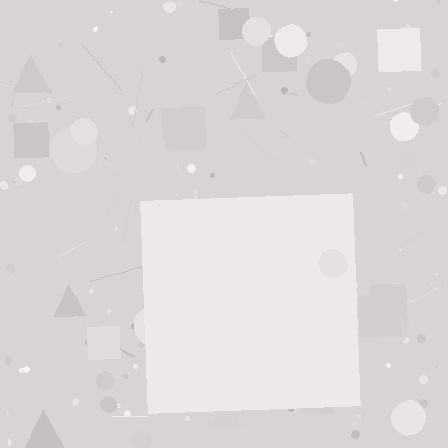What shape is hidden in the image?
A square is hidden in the image.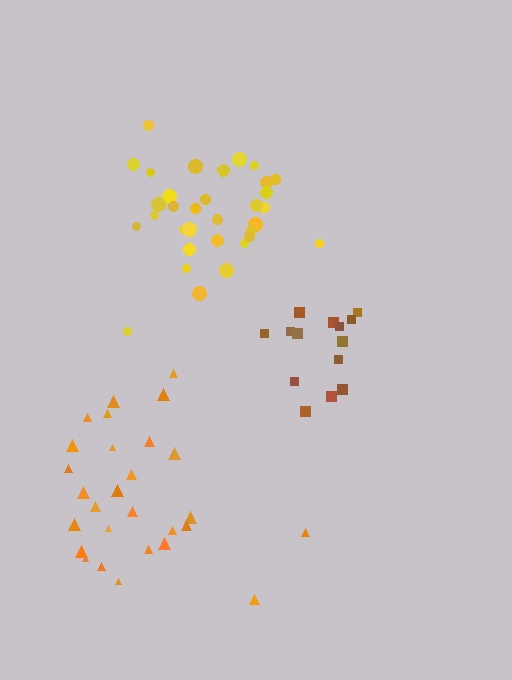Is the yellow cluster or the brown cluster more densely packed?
Brown.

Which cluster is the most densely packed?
Brown.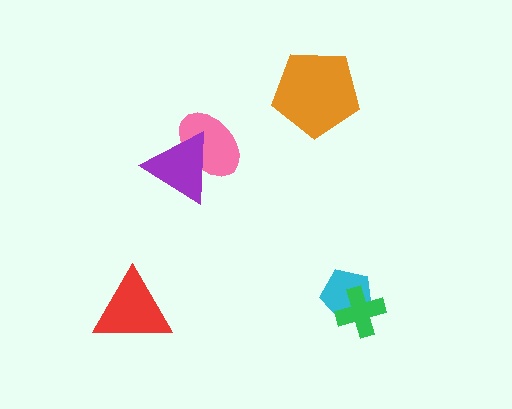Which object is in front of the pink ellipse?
The purple triangle is in front of the pink ellipse.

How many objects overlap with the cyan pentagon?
1 object overlaps with the cyan pentagon.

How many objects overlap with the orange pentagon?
0 objects overlap with the orange pentagon.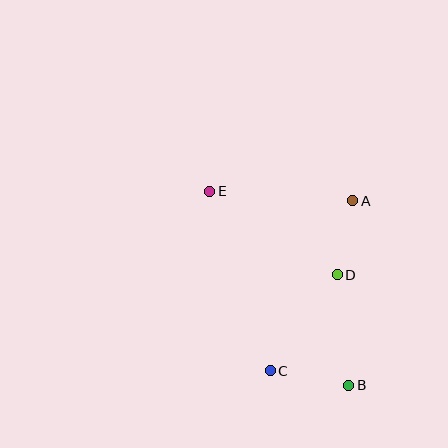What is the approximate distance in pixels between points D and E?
The distance between D and E is approximately 153 pixels.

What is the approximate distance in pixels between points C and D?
The distance between C and D is approximately 117 pixels.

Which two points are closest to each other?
Points A and D are closest to each other.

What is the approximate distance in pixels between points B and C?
The distance between B and C is approximately 80 pixels.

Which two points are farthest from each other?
Points B and E are farthest from each other.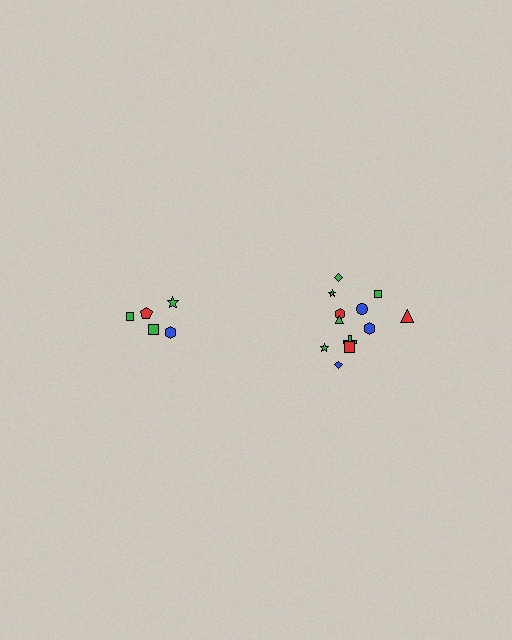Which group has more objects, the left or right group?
The right group.